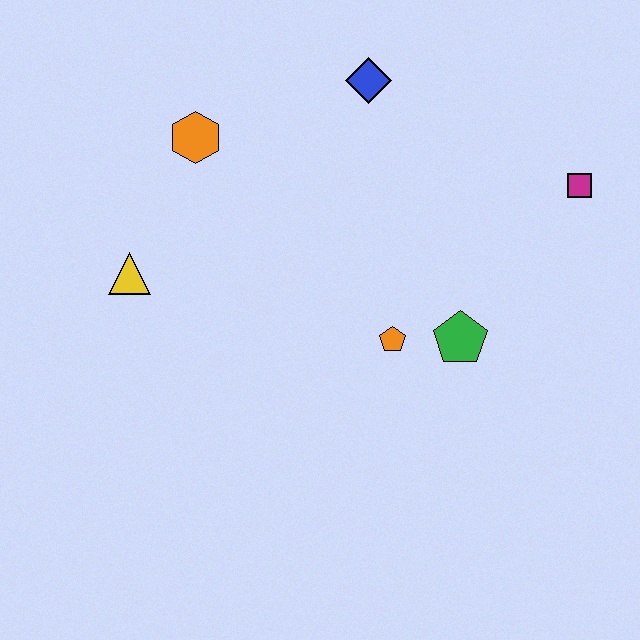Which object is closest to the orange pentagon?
The green pentagon is closest to the orange pentagon.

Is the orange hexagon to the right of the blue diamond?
No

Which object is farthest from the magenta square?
The yellow triangle is farthest from the magenta square.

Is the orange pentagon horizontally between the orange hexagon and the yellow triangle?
No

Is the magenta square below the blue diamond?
Yes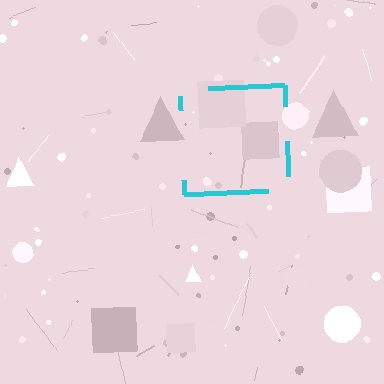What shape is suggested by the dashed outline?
The dashed outline suggests a square.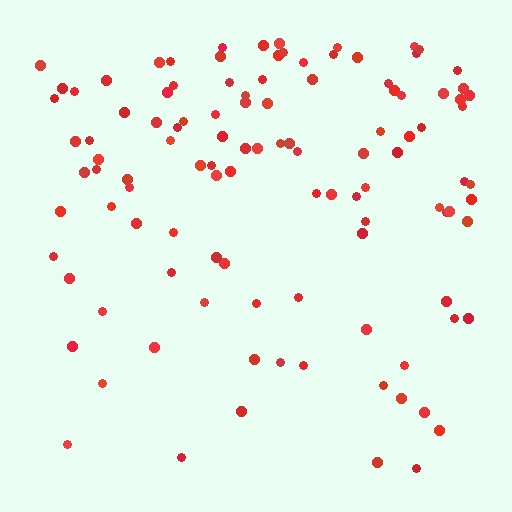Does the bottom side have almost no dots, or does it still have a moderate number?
Still a moderate number, just noticeably fewer than the top.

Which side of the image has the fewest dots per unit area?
The bottom.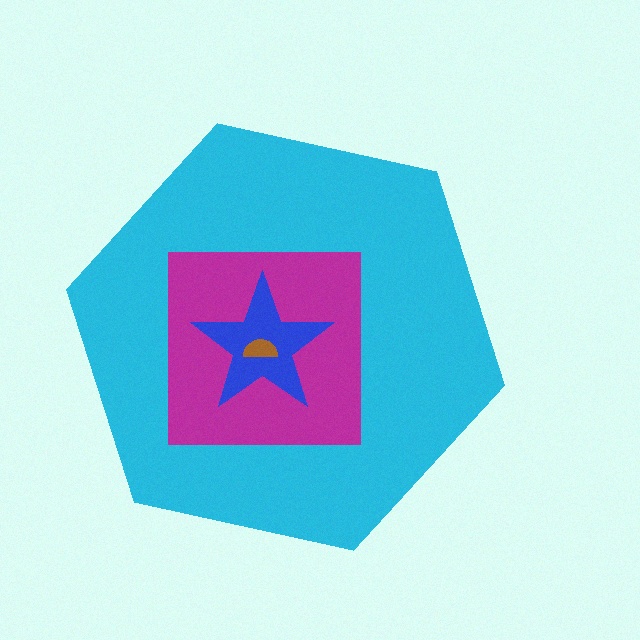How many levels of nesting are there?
4.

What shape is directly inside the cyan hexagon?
The magenta square.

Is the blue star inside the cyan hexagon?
Yes.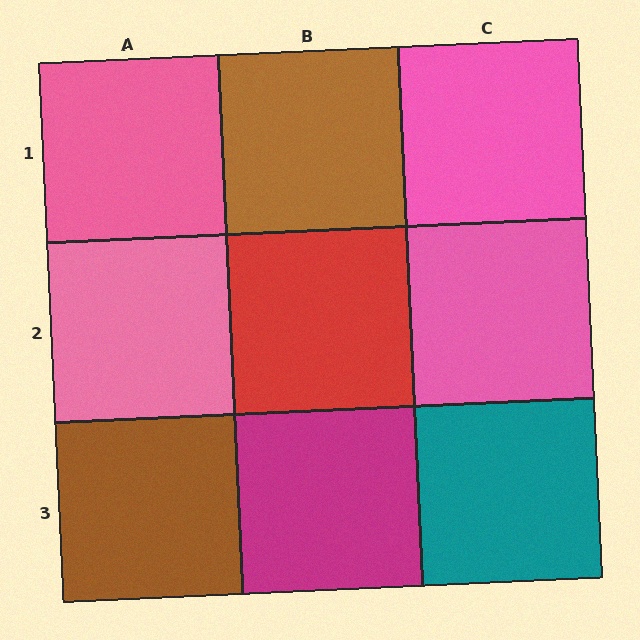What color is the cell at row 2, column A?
Pink.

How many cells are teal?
1 cell is teal.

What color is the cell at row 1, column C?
Pink.